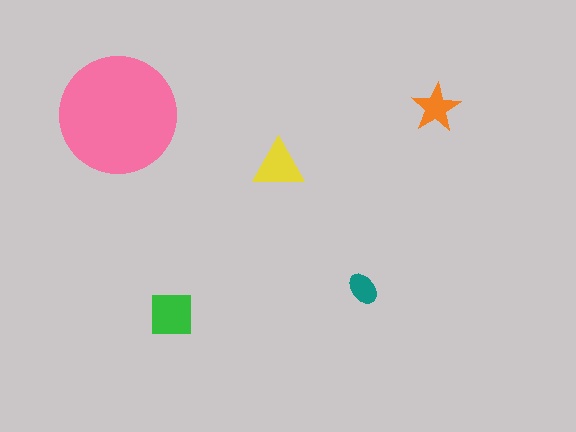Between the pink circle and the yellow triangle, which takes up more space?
The pink circle.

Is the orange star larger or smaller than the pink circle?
Smaller.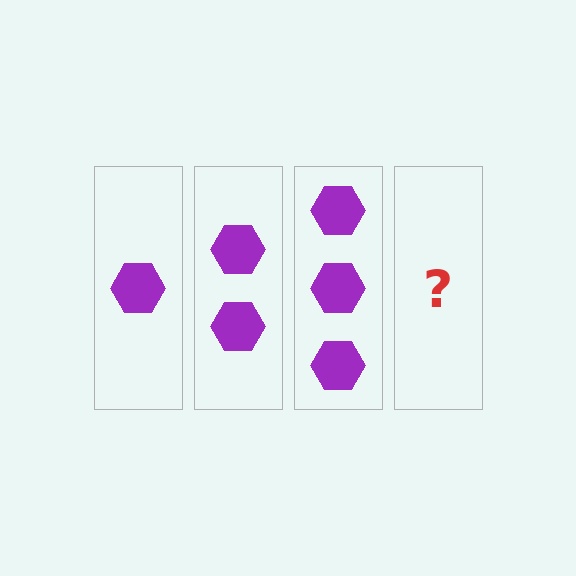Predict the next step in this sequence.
The next step is 4 hexagons.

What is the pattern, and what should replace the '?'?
The pattern is that each step adds one more hexagon. The '?' should be 4 hexagons.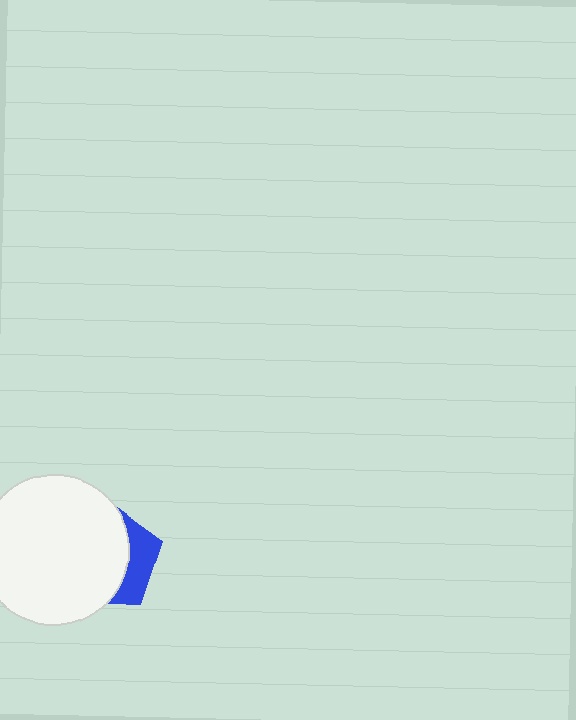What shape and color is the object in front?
The object in front is a white circle.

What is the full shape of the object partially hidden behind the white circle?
The partially hidden object is a blue pentagon.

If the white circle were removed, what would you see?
You would see the complete blue pentagon.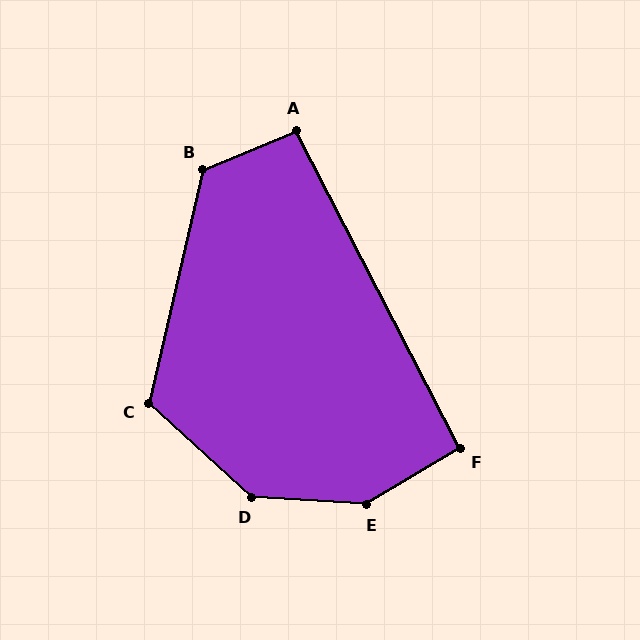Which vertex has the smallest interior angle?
F, at approximately 93 degrees.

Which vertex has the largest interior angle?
E, at approximately 146 degrees.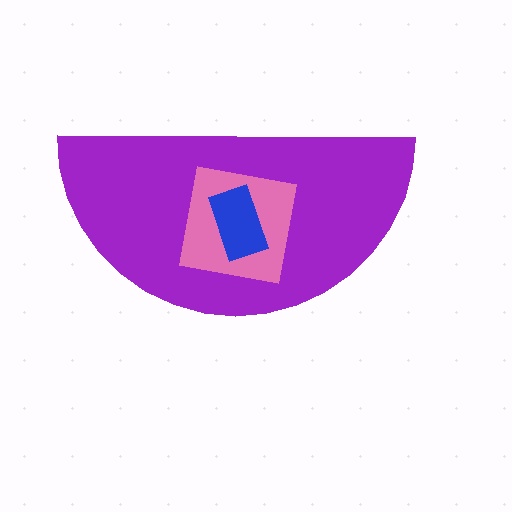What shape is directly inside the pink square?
The blue rectangle.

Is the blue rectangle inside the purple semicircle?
Yes.